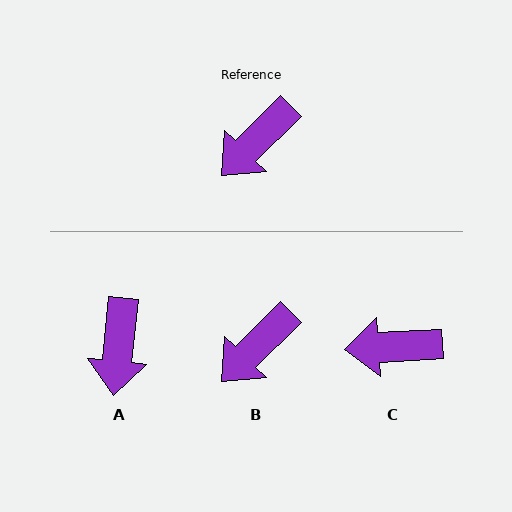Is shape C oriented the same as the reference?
No, it is off by about 42 degrees.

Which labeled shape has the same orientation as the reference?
B.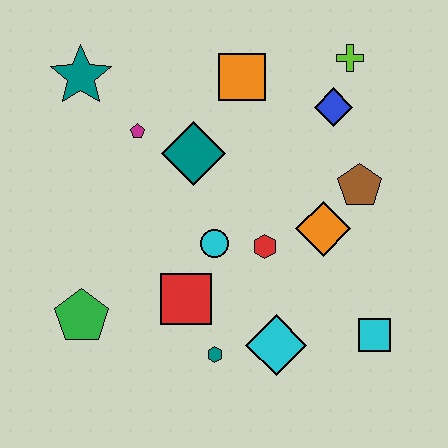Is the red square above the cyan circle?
No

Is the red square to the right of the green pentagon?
Yes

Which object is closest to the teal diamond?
The magenta pentagon is closest to the teal diamond.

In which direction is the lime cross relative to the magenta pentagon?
The lime cross is to the right of the magenta pentagon.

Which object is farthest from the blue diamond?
The green pentagon is farthest from the blue diamond.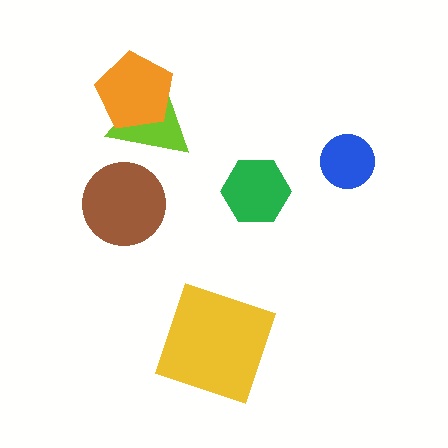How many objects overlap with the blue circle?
0 objects overlap with the blue circle.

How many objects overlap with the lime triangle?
1 object overlaps with the lime triangle.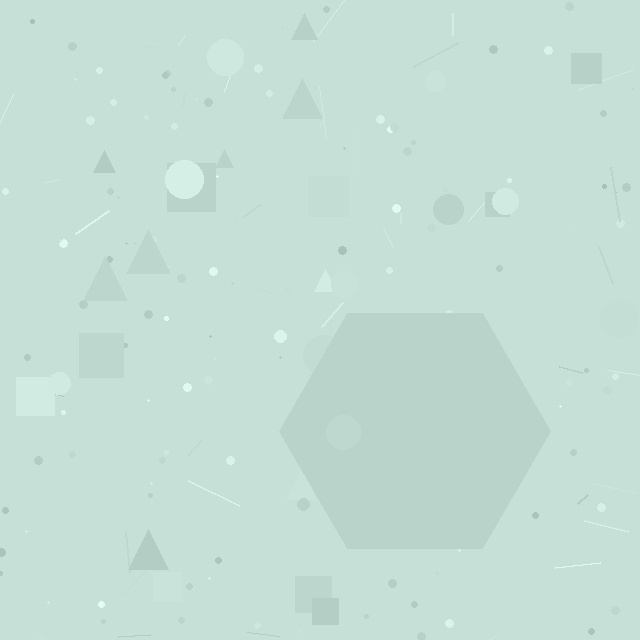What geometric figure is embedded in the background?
A hexagon is embedded in the background.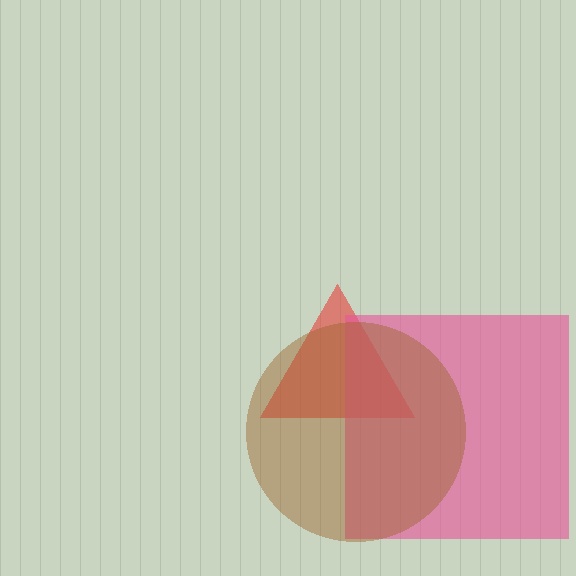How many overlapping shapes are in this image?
There are 3 overlapping shapes in the image.